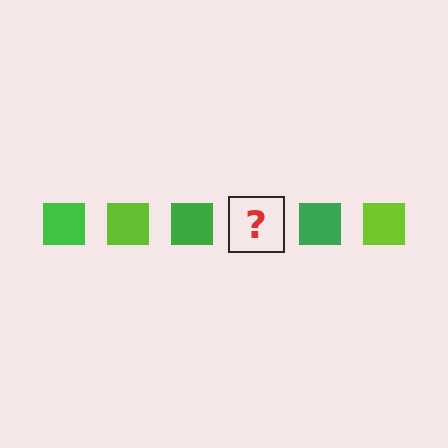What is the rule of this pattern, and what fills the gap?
The rule is that the pattern cycles through green, lime squares. The gap should be filled with a lime square.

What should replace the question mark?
The question mark should be replaced with a lime square.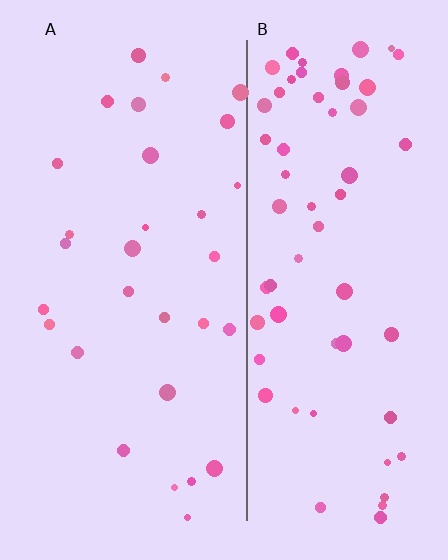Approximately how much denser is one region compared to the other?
Approximately 2.1× — region B over region A.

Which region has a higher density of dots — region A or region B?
B (the right).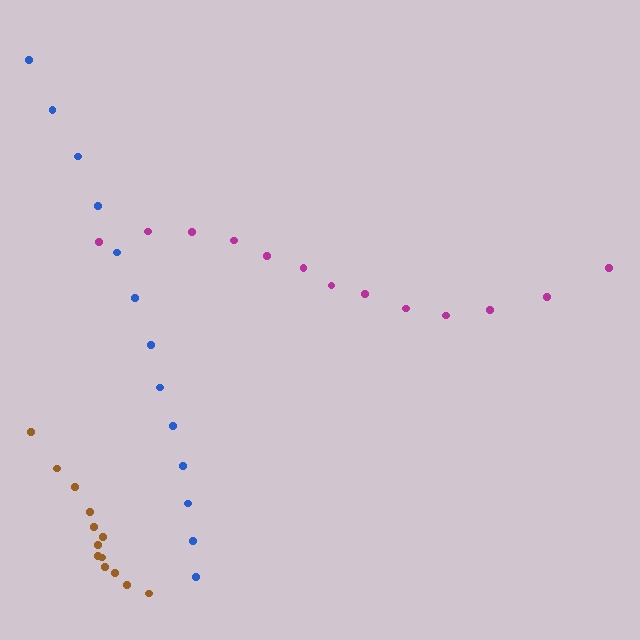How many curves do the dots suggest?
There are 3 distinct paths.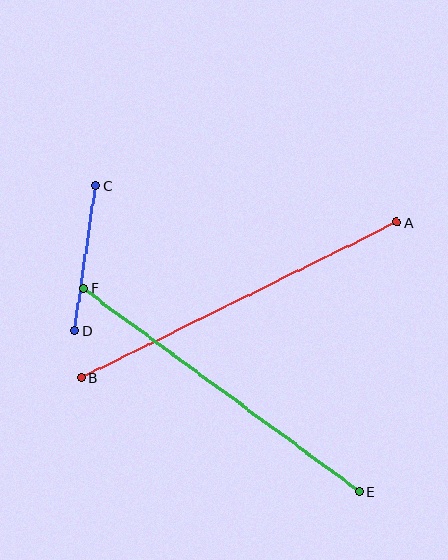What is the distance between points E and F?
The distance is approximately 343 pixels.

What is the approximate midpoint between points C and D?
The midpoint is at approximately (85, 258) pixels.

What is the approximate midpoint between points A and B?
The midpoint is at approximately (239, 300) pixels.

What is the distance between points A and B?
The distance is approximately 352 pixels.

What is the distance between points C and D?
The distance is approximately 147 pixels.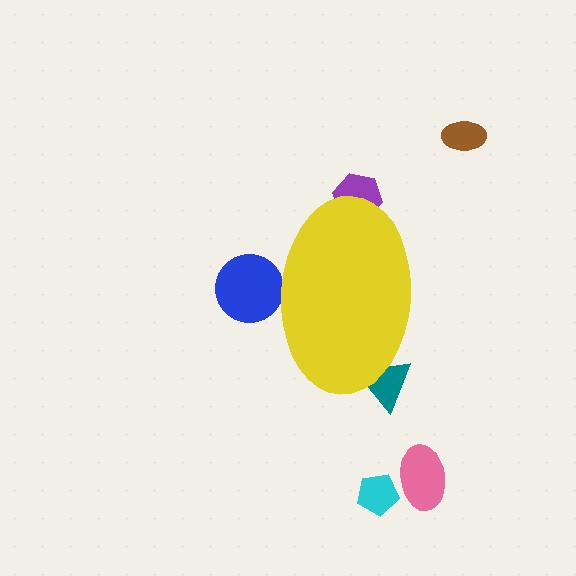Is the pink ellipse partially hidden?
No, the pink ellipse is fully visible.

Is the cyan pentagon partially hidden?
No, the cyan pentagon is fully visible.